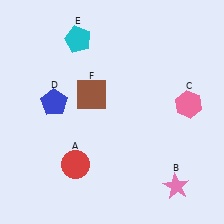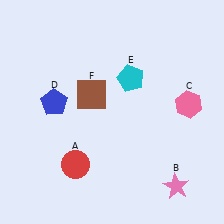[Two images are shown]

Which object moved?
The cyan pentagon (E) moved right.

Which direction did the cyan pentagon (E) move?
The cyan pentagon (E) moved right.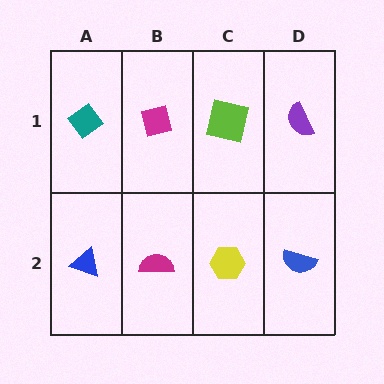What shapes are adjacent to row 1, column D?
A blue semicircle (row 2, column D), a lime square (row 1, column C).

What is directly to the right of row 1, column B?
A lime square.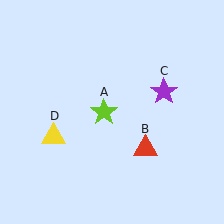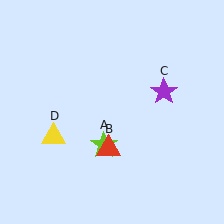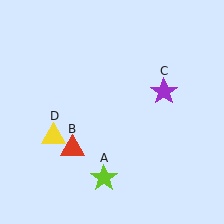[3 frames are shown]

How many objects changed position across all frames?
2 objects changed position: lime star (object A), red triangle (object B).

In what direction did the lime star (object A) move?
The lime star (object A) moved down.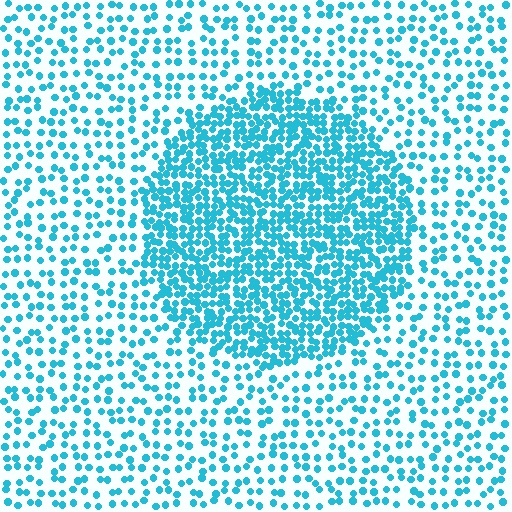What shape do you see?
I see a circle.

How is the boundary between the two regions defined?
The boundary is defined by a change in element density (approximately 2.4x ratio). All elements are the same color, size, and shape.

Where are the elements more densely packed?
The elements are more densely packed inside the circle boundary.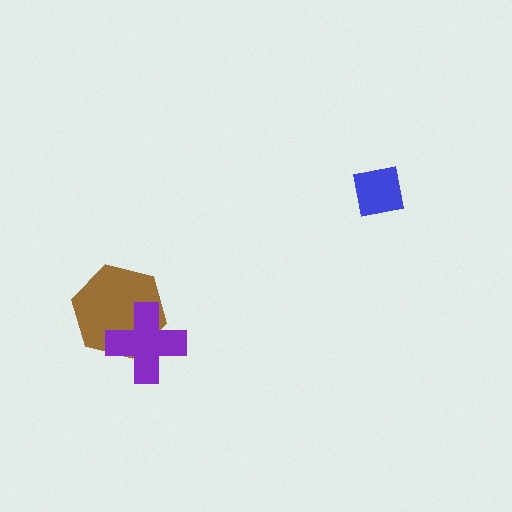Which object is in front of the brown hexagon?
The purple cross is in front of the brown hexagon.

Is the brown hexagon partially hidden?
Yes, it is partially covered by another shape.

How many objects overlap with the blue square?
0 objects overlap with the blue square.